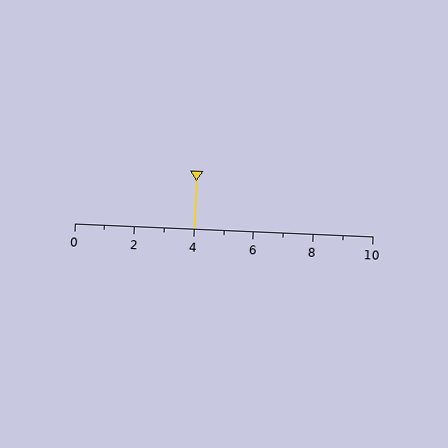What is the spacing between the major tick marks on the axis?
The major ticks are spaced 2 apart.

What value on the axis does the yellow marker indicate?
The marker indicates approximately 4.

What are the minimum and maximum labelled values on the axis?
The axis runs from 0 to 10.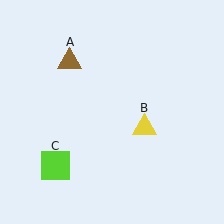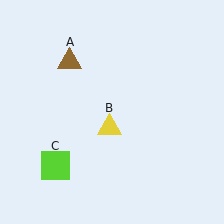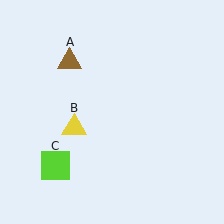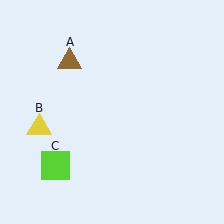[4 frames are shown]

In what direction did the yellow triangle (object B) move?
The yellow triangle (object B) moved left.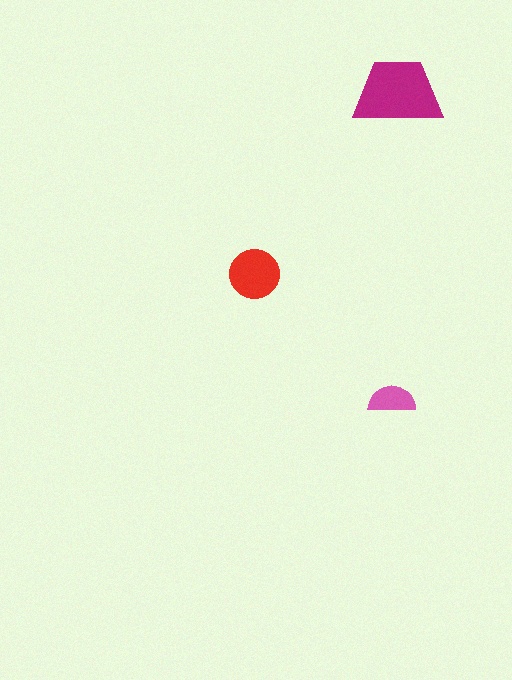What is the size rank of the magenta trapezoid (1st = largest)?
1st.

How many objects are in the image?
There are 3 objects in the image.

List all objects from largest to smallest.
The magenta trapezoid, the red circle, the pink semicircle.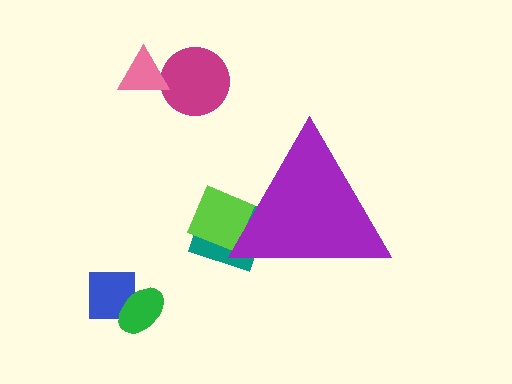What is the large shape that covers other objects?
A purple triangle.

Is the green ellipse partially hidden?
No, the green ellipse is fully visible.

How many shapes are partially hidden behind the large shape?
2 shapes are partially hidden.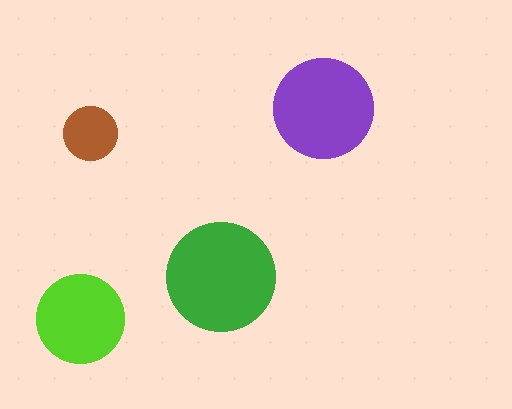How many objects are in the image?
There are 4 objects in the image.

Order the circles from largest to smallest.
the green one, the purple one, the lime one, the brown one.